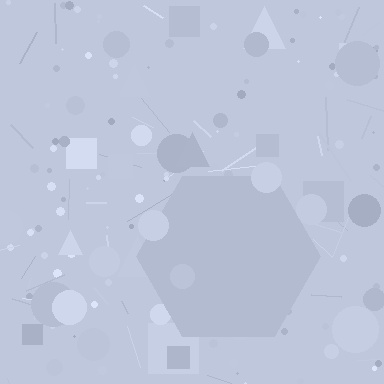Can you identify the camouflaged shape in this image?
The camouflaged shape is a hexagon.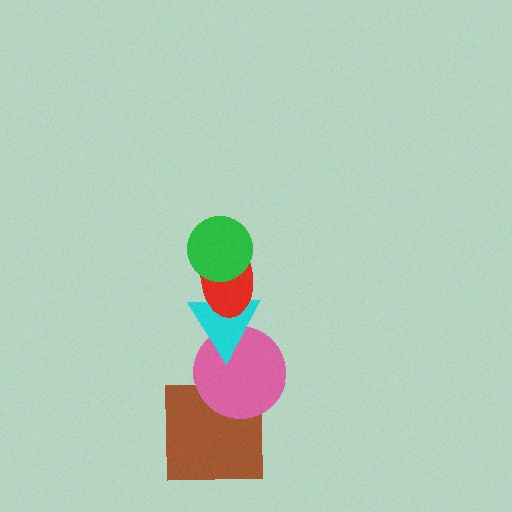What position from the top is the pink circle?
The pink circle is 4th from the top.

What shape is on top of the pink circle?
The cyan triangle is on top of the pink circle.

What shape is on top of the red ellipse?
The green circle is on top of the red ellipse.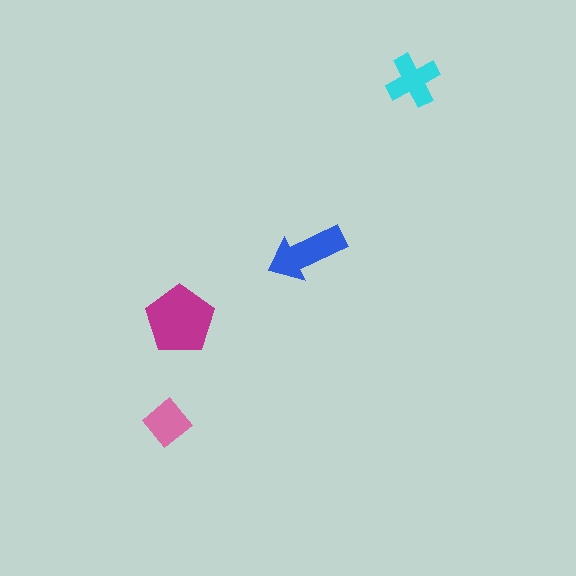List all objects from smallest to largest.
The pink diamond, the cyan cross, the blue arrow, the magenta pentagon.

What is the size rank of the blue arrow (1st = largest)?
2nd.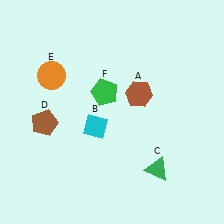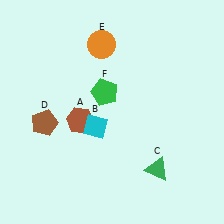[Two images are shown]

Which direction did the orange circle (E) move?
The orange circle (E) moved right.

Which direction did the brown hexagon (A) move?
The brown hexagon (A) moved left.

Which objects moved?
The objects that moved are: the brown hexagon (A), the orange circle (E).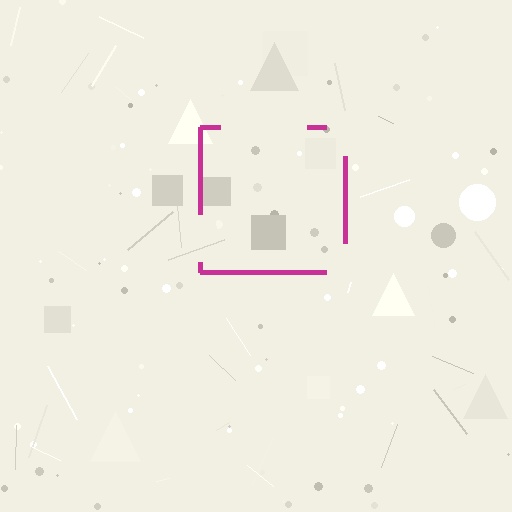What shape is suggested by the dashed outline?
The dashed outline suggests a square.